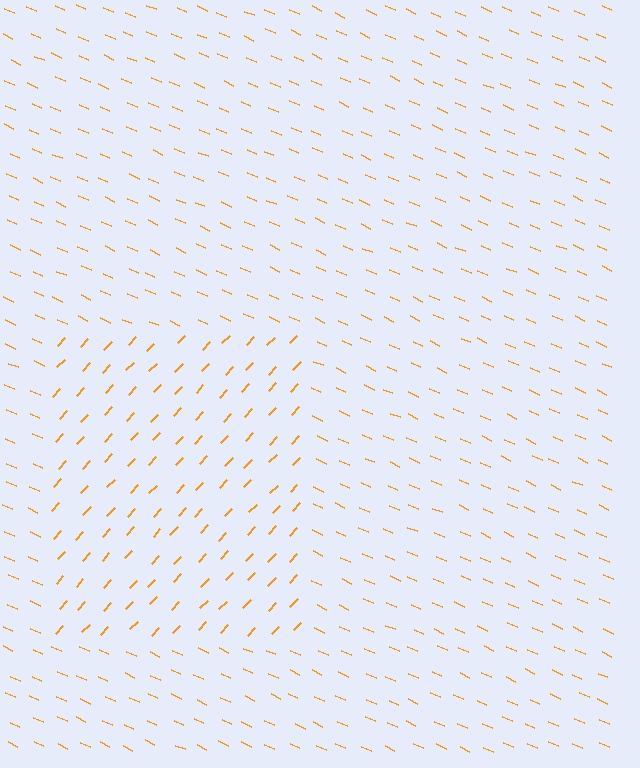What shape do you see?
I see a rectangle.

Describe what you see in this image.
The image is filled with small orange line segments. A rectangle region in the image has lines oriented differently from the surrounding lines, creating a visible texture boundary.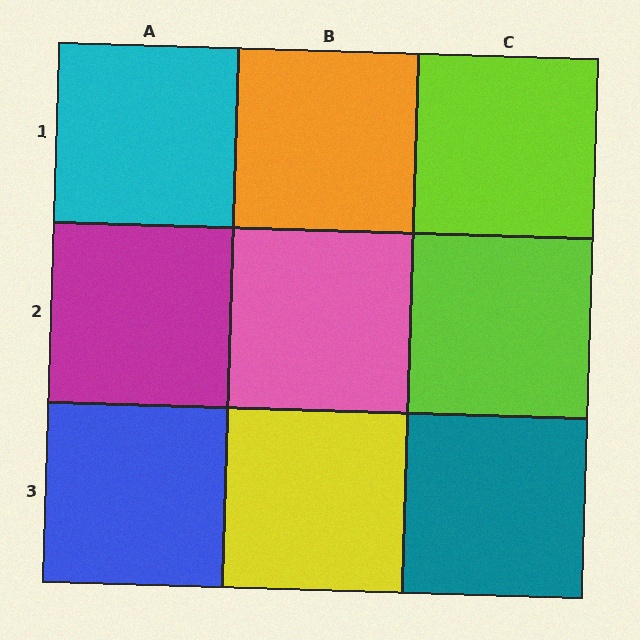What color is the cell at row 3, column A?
Blue.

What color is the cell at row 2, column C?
Lime.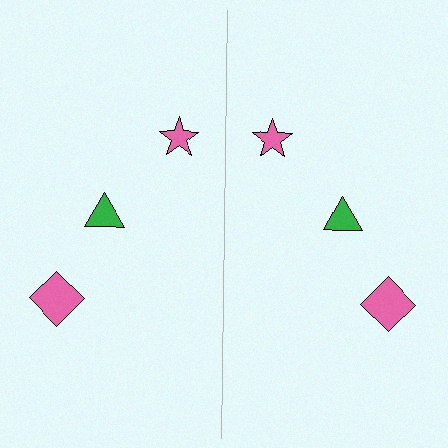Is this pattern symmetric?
Yes, this pattern has bilateral (reflection) symmetry.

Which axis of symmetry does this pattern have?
The pattern has a vertical axis of symmetry running through the center of the image.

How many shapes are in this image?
There are 6 shapes in this image.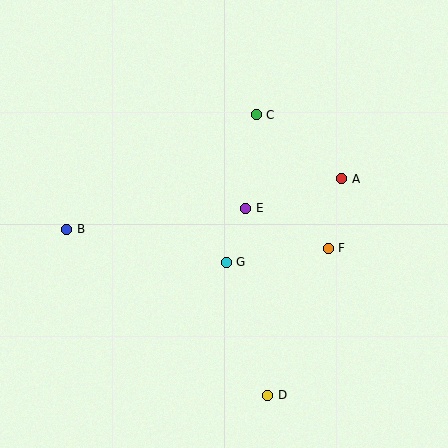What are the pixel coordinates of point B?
Point B is at (67, 229).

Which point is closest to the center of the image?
Point E at (246, 208) is closest to the center.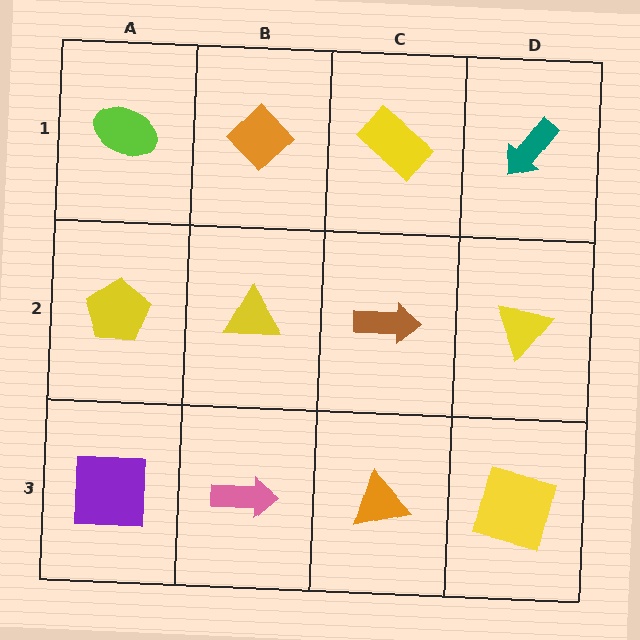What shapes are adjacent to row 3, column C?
A brown arrow (row 2, column C), a pink arrow (row 3, column B), a yellow square (row 3, column D).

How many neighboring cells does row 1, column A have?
2.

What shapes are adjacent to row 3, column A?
A yellow pentagon (row 2, column A), a pink arrow (row 3, column B).